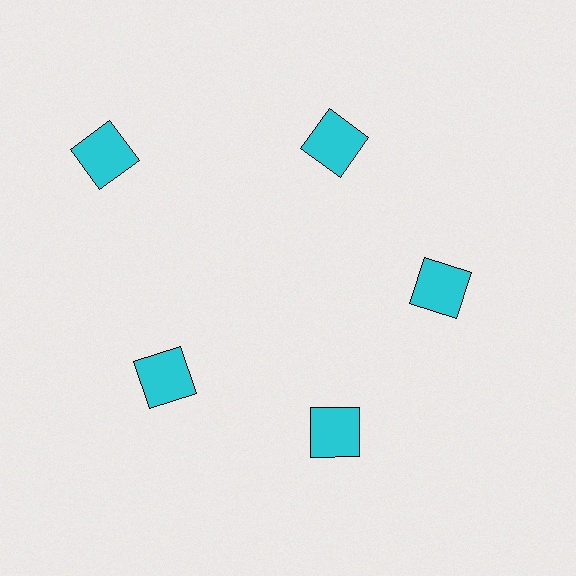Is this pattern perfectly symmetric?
No. The 5 cyan squares are arranged in a ring, but one element near the 10 o'clock position is pushed outward from the center, breaking the 5-fold rotational symmetry.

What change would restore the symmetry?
The symmetry would be restored by moving it inward, back onto the ring so that all 5 squares sit at equal angles and equal distance from the center.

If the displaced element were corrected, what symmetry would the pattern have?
It would have 5-fold rotational symmetry — the pattern would map onto itself every 72 degrees.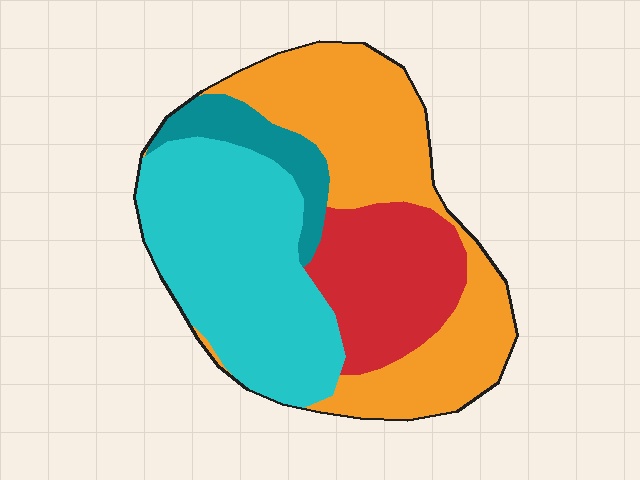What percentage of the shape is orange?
Orange covers around 35% of the shape.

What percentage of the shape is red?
Red covers roughly 20% of the shape.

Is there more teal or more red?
Red.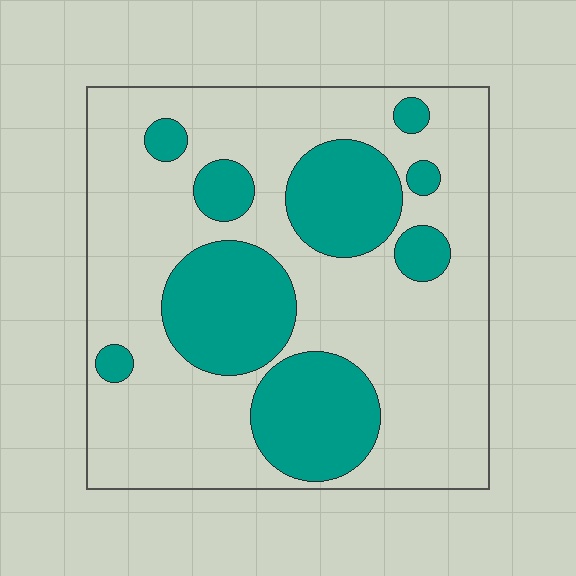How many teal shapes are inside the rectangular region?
9.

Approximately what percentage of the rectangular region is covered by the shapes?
Approximately 30%.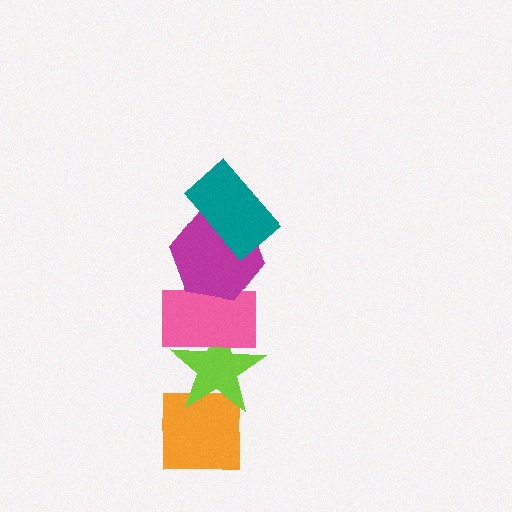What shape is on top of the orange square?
The lime star is on top of the orange square.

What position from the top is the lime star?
The lime star is 4th from the top.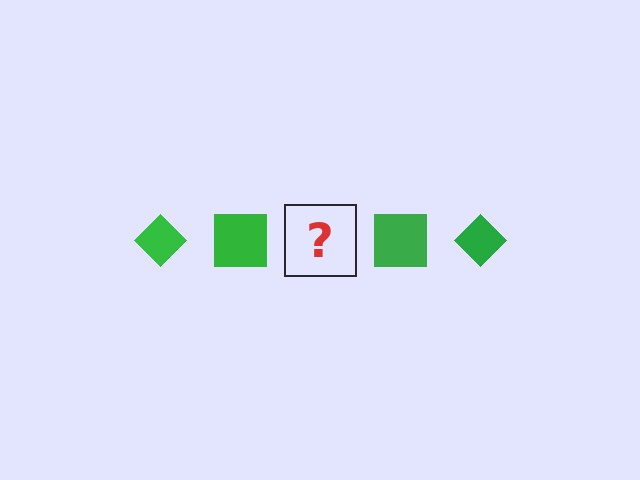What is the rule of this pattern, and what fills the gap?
The rule is that the pattern cycles through diamond, square shapes in green. The gap should be filled with a green diamond.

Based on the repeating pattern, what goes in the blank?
The blank should be a green diamond.